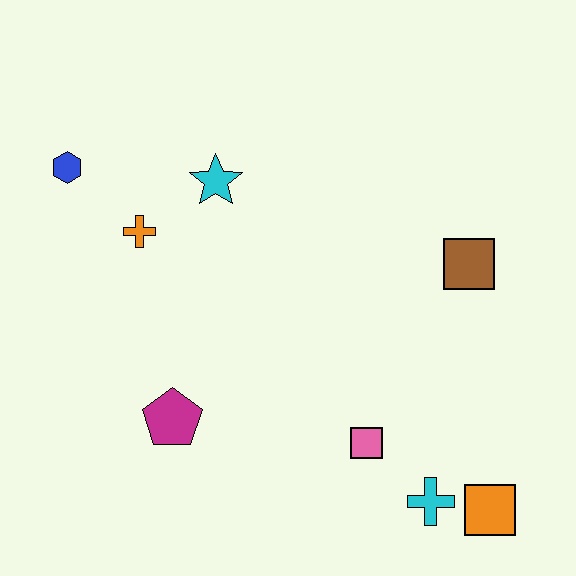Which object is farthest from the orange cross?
The orange square is farthest from the orange cross.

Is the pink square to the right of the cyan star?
Yes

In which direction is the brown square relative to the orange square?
The brown square is above the orange square.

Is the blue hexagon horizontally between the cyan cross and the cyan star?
No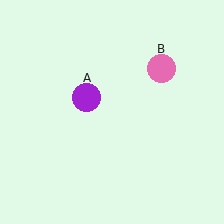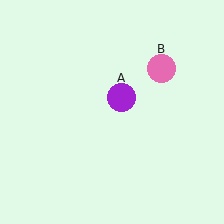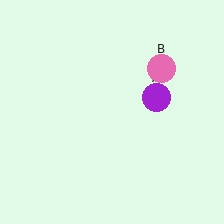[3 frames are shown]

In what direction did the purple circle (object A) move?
The purple circle (object A) moved right.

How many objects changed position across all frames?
1 object changed position: purple circle (object A).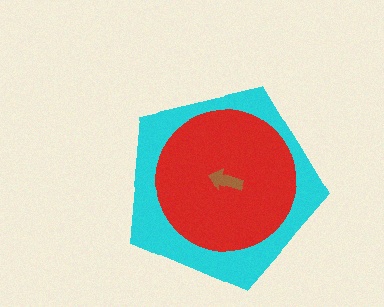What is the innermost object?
The brown arrow.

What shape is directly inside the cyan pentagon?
The red circle.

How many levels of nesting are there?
3.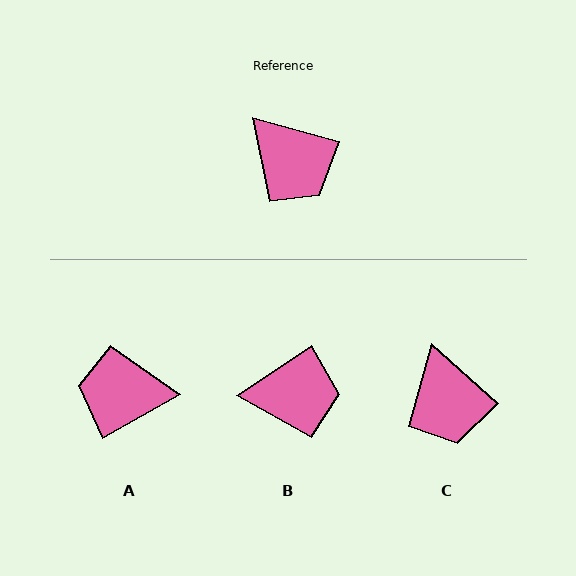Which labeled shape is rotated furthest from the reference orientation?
A, about 136 degrees away.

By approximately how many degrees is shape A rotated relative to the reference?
Approximately 136 degrees clockwise.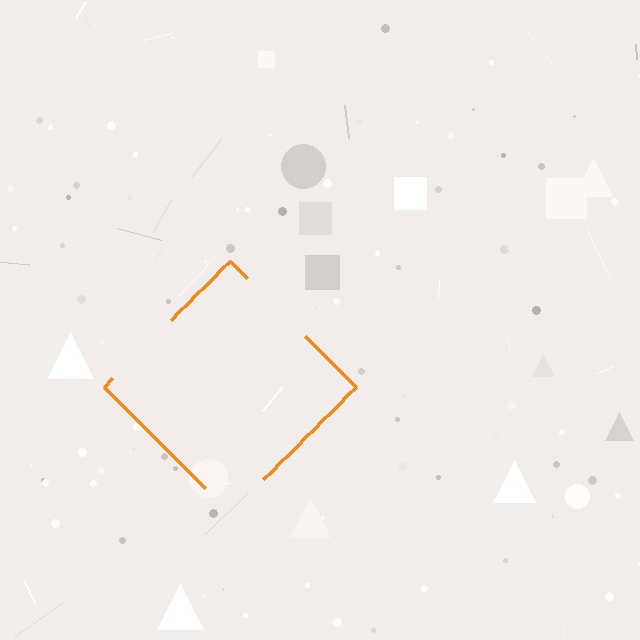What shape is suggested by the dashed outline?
The dashed outline suggests a diamond.